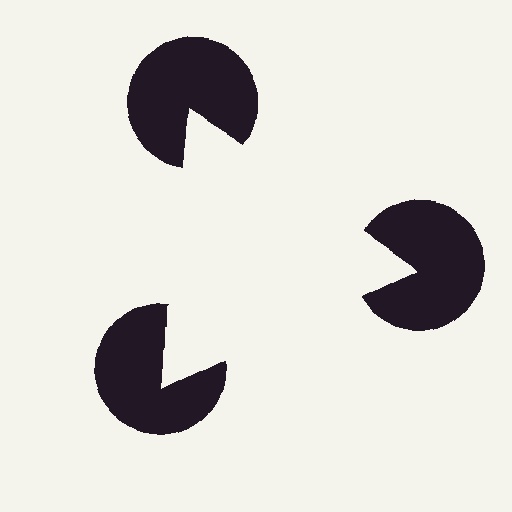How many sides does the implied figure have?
3 sides.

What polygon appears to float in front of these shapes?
An illusory triangle — its edges are inferred from the aligned wedge cuts in the pac-man discs, not physically drawn.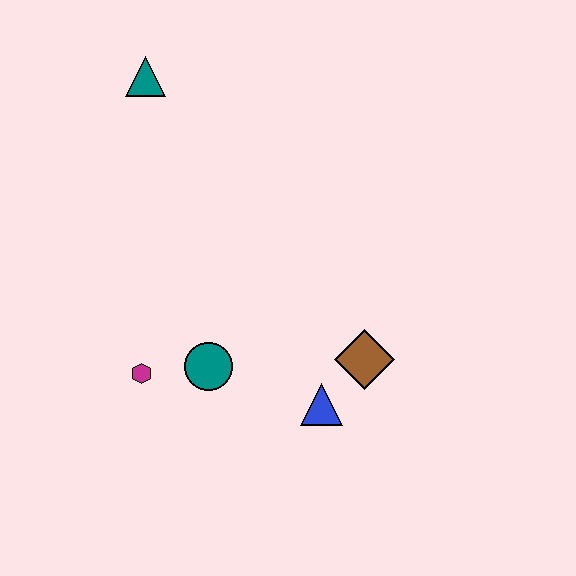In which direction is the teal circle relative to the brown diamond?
The teal circle is to the left of the brown diamond.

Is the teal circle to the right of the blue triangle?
No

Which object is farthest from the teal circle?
The teal triangle is farthest from the teal circle.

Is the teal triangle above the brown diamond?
Yes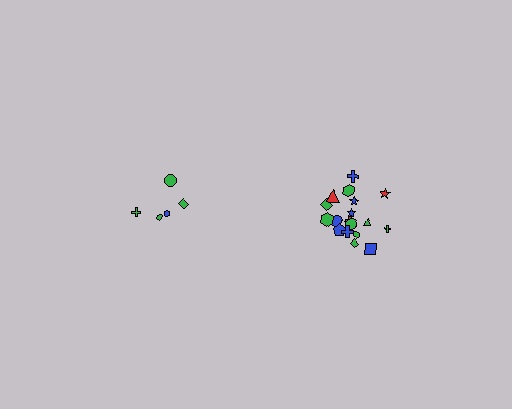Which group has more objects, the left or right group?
The right group.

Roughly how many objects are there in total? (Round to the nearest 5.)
Roughly 25 objects in total.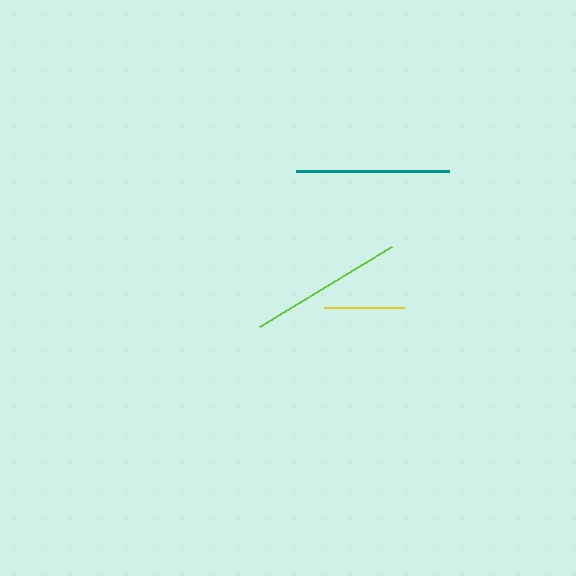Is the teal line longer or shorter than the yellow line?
The teal line is longer than the yellow line.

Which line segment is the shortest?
The yellow line is the shortest at approximately 80 pixels.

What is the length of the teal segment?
The teal segment is approximately 154 pixels long.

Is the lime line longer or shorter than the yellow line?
The lime line is longer than the yellow line.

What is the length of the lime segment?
The lime segment is approximately 155 pixels long.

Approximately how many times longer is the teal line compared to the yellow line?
The teal line is approximately 1.9 times the length of the yellow line.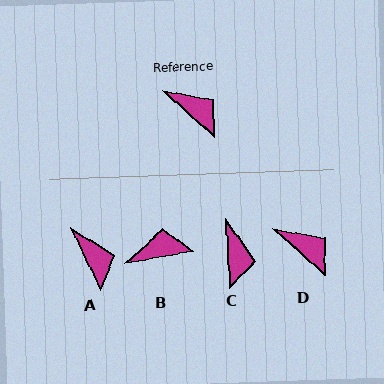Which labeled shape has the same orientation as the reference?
D.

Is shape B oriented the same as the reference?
No, it is off by about 52 degrees.